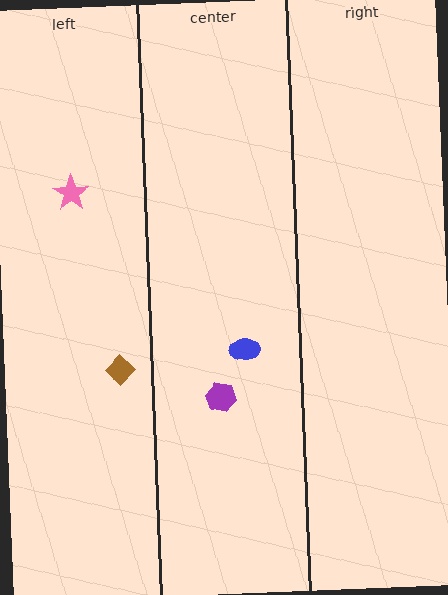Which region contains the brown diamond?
The left region.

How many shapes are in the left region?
2.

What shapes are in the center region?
The purple hexagon, the blue ellipse.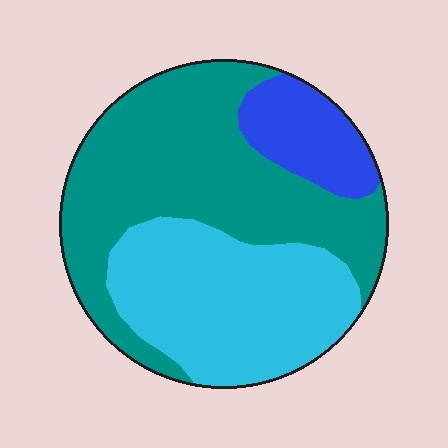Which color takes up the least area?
Blue, at roughly 15%.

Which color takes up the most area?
Teal, at roughly 50%.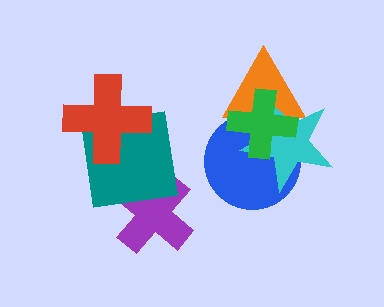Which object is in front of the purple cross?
The teal square is in front of the purple cross.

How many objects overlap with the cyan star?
3 objects overlap with the cyan star.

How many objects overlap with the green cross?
3 objects overlap with the green cross.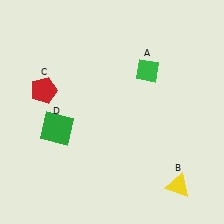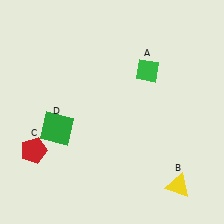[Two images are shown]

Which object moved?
The red pentagon (C) moved down.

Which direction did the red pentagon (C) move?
The red pentagon (C) moved down.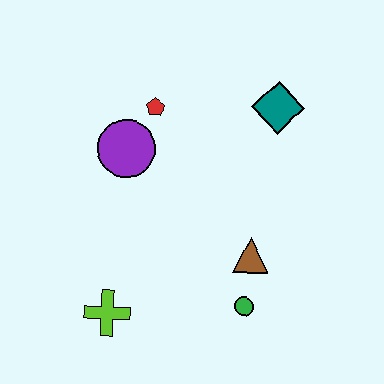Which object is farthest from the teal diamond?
The lime cross is farthest from the teal diamond.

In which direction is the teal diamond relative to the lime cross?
The teal diamond is above the lime cross.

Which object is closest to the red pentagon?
The purple circle is closest to the red pentagon.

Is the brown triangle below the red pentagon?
Yes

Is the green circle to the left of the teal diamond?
Yes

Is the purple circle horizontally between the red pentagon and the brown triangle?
No